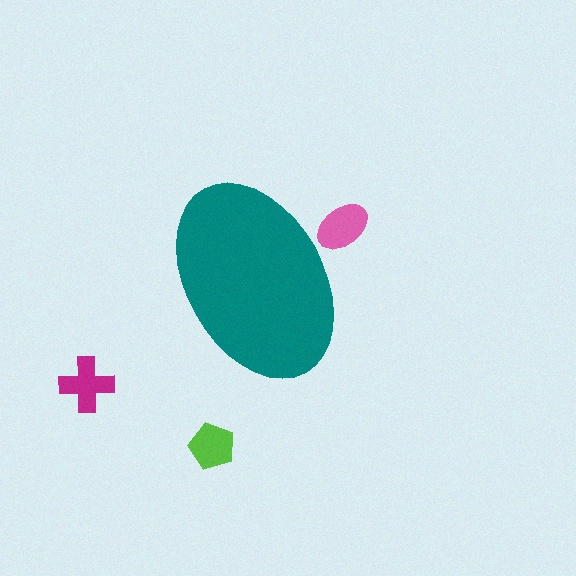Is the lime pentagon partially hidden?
No, the lime pentagon is fully visible.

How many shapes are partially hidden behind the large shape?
1 shape is partially hidden.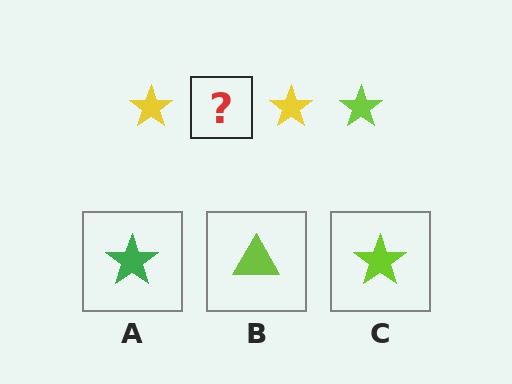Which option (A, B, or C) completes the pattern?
C.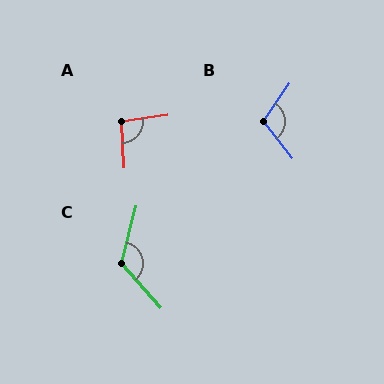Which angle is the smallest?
A, at approximately 95 degrees.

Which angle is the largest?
C, at approximately 124 degrees.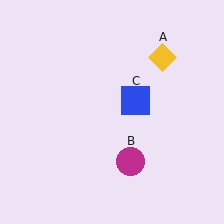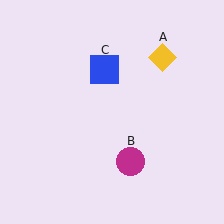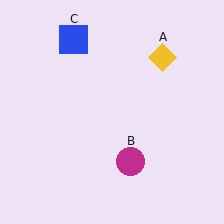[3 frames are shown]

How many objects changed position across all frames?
1 object changed position: blue square (object C).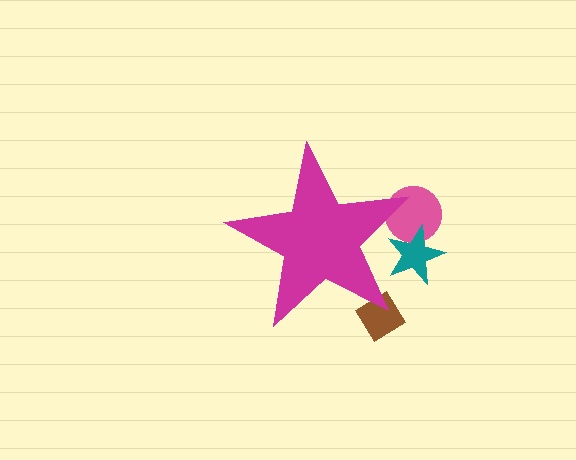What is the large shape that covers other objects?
A magenta star.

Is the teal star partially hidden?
Yes, the teal star is partially hidden behind the magenta star.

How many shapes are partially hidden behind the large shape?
3 shapes are partially hidden.